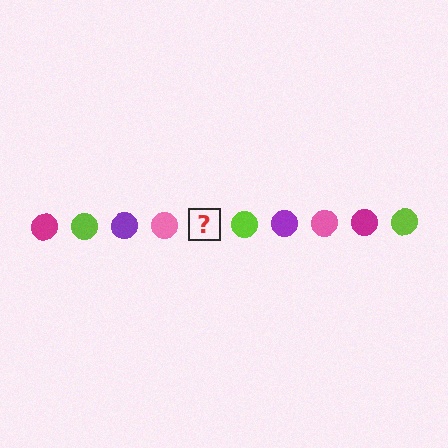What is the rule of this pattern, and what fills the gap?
The rule is that the pattern cycles through magenta, lime, purple, pink circles. The gap should be filled with a magenta circle.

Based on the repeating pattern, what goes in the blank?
The blank should be a magenta circle.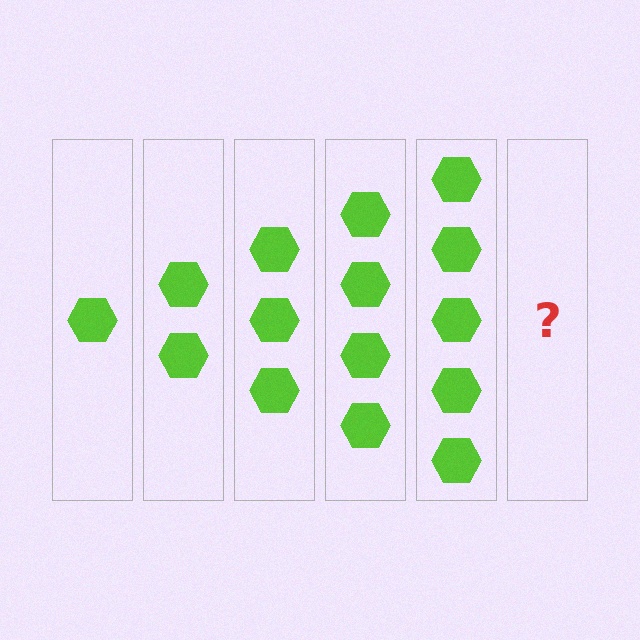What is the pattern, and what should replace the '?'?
The pattern is that each step adds one more hexagon. The '?' should be 6 hexagons.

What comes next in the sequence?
The next element should be 6 hexagons.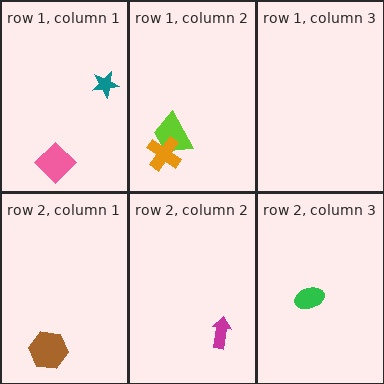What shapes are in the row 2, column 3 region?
The green ellipse.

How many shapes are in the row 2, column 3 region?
1.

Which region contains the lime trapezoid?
The row 1, column 2 region.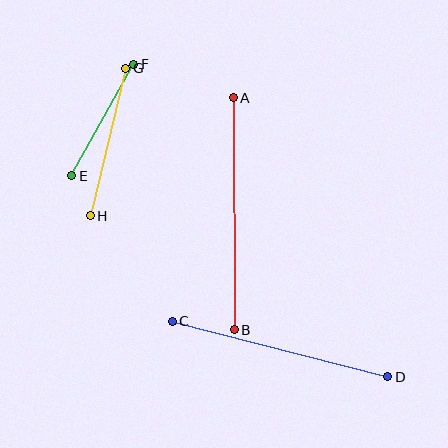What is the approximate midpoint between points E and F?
The midpoint is at approximately (103, 120) pixels.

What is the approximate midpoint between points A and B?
The midpoint is at approximately (234, 214) pixels.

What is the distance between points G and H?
The distance is approximately 152 pixels.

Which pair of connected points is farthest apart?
Points A and B are farthest apart.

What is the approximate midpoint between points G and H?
The midpoint is at approximately (108, 142) pixels.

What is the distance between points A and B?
The distance is approximately 232 pixels.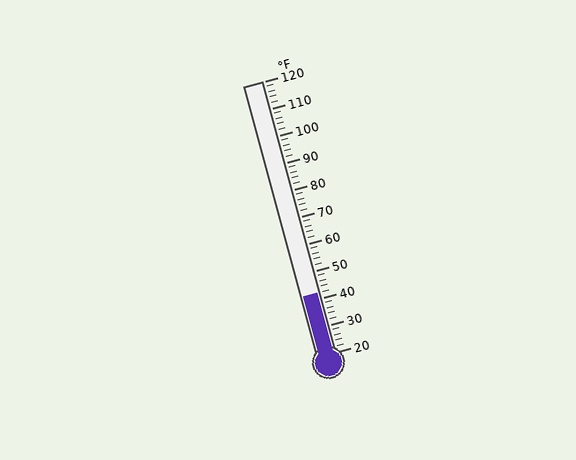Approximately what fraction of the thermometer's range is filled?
The thermometer is filled to approximately 20% of its range.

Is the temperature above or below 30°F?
The temperature is above 30°F.